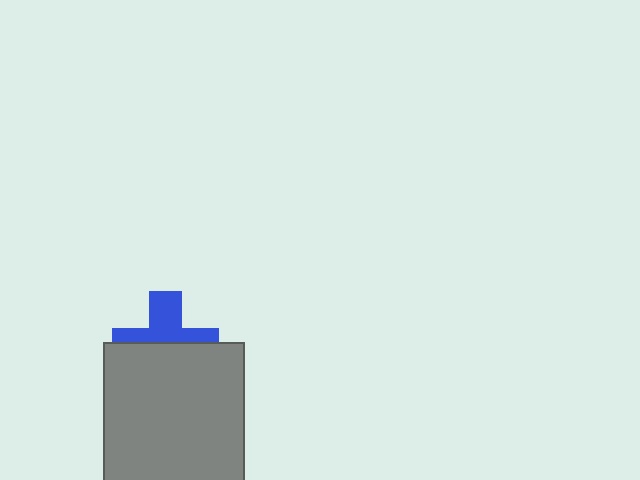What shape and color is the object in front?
The object in front is a gray square.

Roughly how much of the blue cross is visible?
A small part of it is visible (roughly 45%).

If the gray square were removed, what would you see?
You would see the complete blue cross.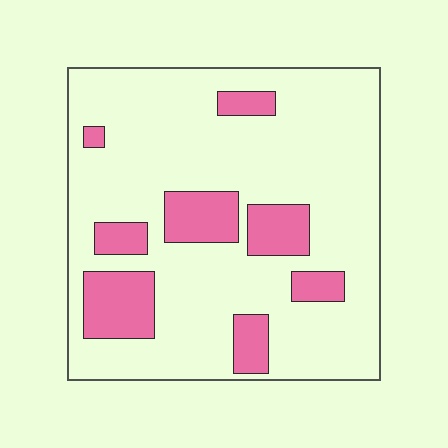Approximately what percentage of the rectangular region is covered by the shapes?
Approximately 20%.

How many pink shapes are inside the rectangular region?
8.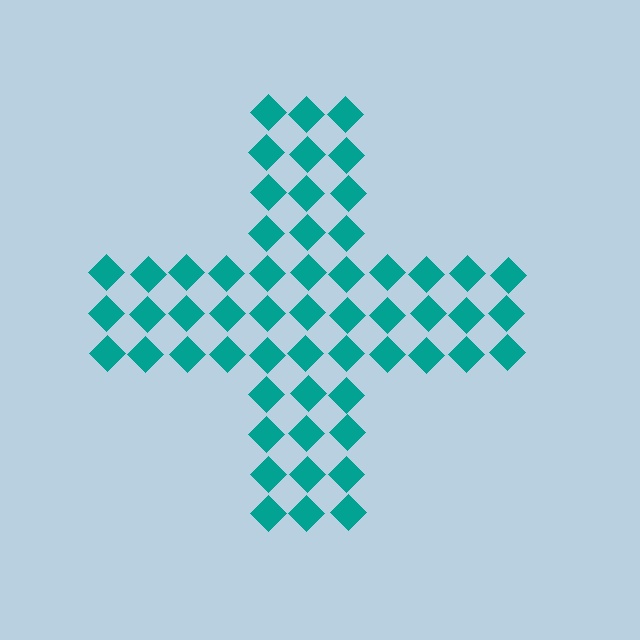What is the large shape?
The large shape is a cross.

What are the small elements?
The small elements are diamonds.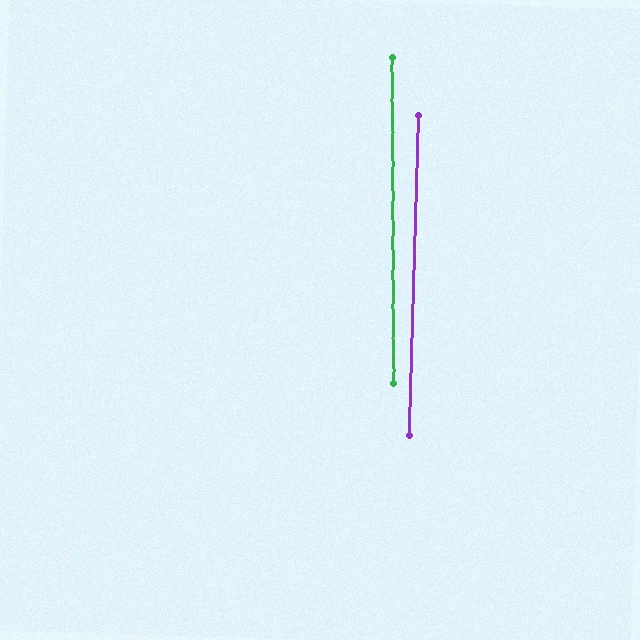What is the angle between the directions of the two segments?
Approximately 2 degrees.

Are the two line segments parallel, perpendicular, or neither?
Parallel — their directions differ by only 1.9°.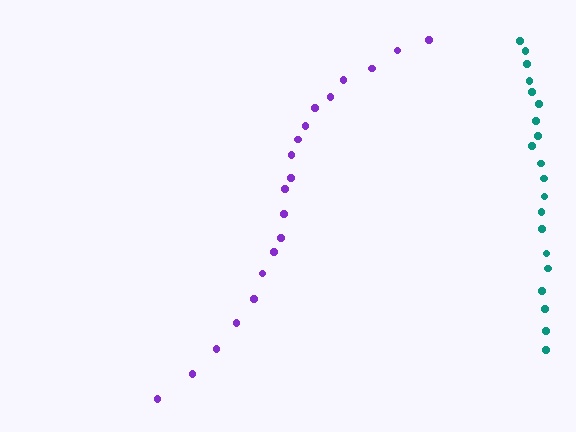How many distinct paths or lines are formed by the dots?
There are 2 distinct paths.